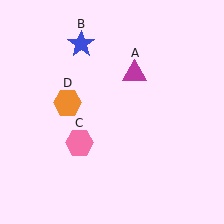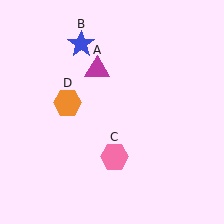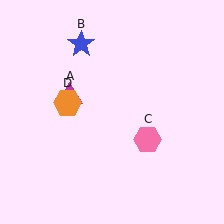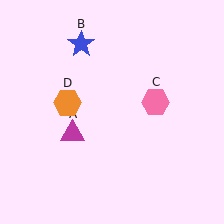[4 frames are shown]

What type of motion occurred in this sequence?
The magenta triangle (object A), pink hexagon (object C) rotated counterclockwise around the center of the scene.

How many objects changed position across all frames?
2 objects changed position: magenta triangle (object A), pink hexagon (object C).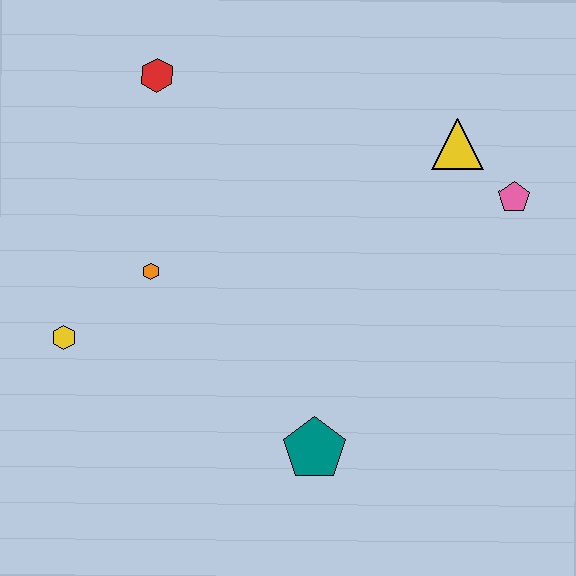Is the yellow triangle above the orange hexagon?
Yes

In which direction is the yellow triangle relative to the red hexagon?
The yellow triangle is to the right of the red hexagon.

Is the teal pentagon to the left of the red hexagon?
No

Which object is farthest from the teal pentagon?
The red hexagon is farthest from the teal pentagon.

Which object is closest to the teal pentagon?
The orange hexagon is closest to the teal pentagon.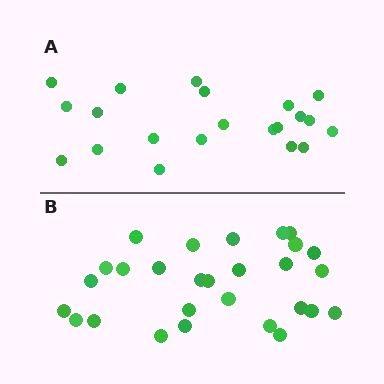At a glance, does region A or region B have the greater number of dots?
Region B (the bottom region) has more dots.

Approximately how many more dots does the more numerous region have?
Region B has roughly 8 or so more dots than region A.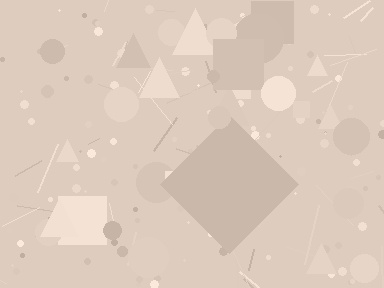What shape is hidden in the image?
A diamond is hidden in the image.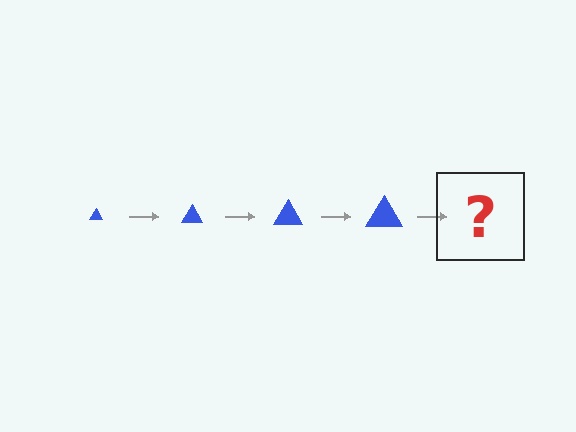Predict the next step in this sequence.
The next step is a blue triangle, larger than the previous one.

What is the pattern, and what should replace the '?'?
The pattern is that the triangle gets progressively larger each step. The '?' should be a blue triangle, larger than the previous one.